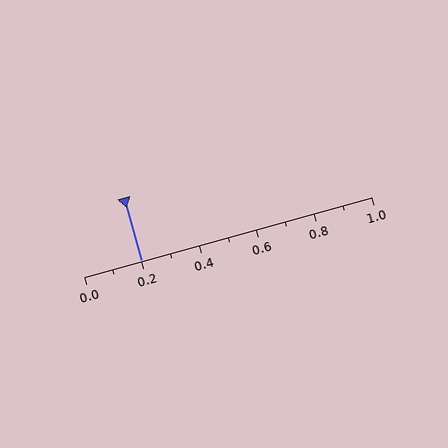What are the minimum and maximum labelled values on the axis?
The axis runs from 0.0 to 1.0.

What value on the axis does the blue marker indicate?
The marker indicates approximately 0.2.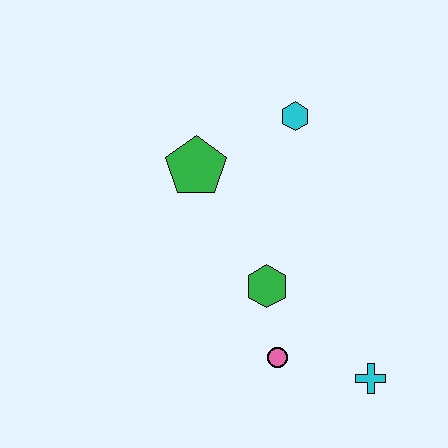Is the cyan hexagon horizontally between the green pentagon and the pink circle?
No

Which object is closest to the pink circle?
The green hexagon is closest to the pink circle.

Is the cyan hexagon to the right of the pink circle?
Yes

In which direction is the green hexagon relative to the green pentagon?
The green hexagon is below the green pentagon.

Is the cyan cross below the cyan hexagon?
Yes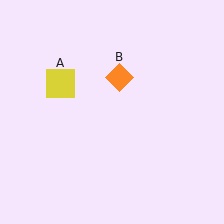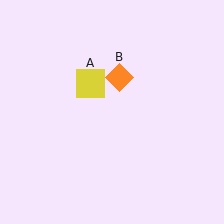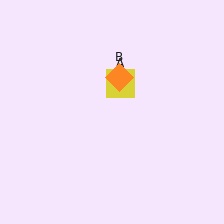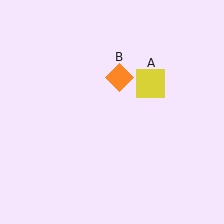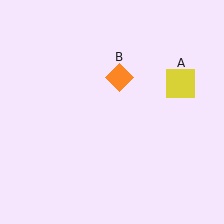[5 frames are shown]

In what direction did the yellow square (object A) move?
The yellow square (object A) moved right.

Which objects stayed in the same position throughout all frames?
Orange diamond (object B) remained stationary.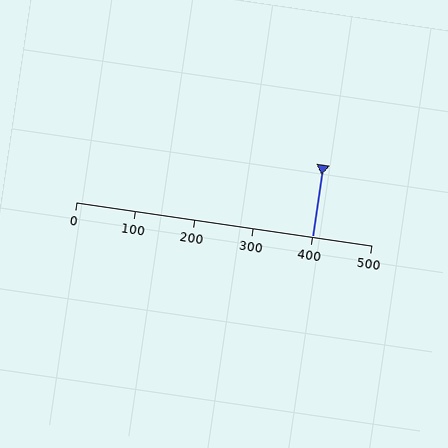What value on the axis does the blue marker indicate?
The marker indicates approximately 400.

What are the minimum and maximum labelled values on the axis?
The axis runs from 0 to 500.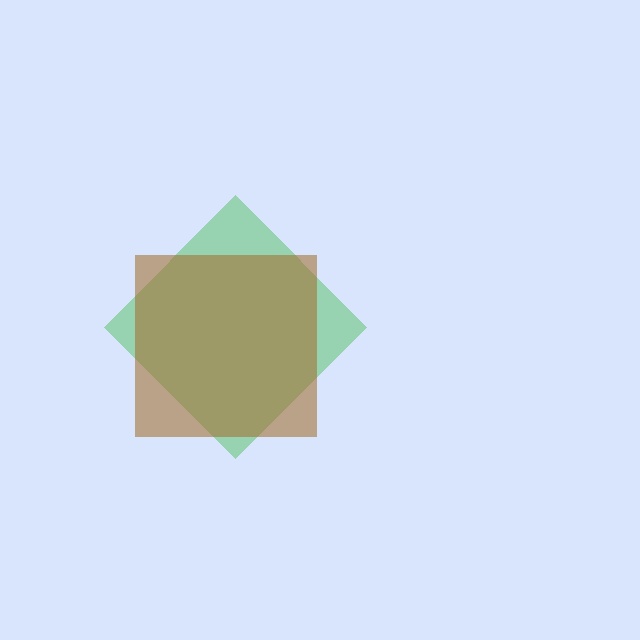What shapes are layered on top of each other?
The layered shapes are: a green diamond, a brown square.